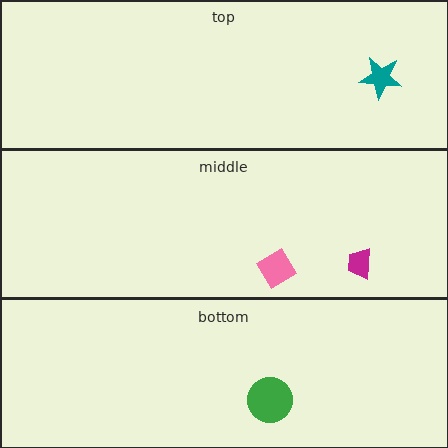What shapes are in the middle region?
The pink diamond, the magenta trapezoid.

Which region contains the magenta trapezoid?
The middle region.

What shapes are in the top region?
The teal star.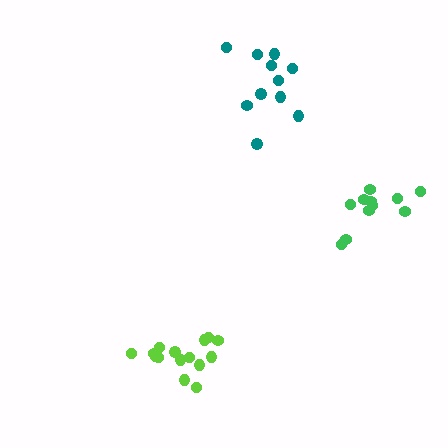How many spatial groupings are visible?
There are 3 spatial groupings.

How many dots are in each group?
Group 1: 11 dots, Group 2: 11 dots, Group 3: 15 dots (37 total).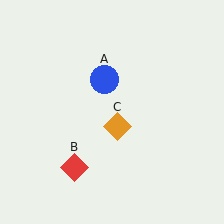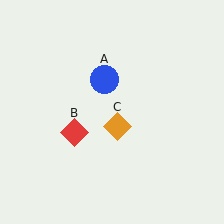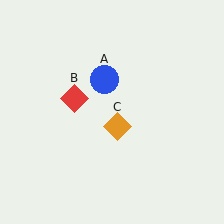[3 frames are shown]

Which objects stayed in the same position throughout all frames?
Blue circle (object A) and orange diamond (object C) remained stationary.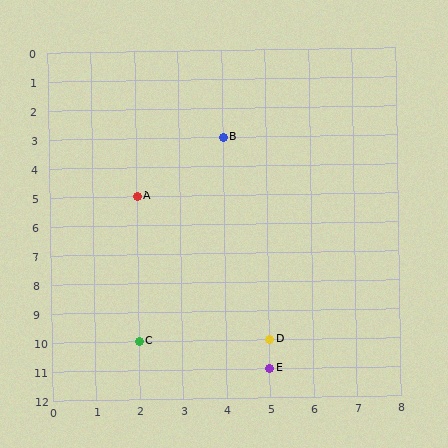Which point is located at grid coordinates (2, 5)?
Point A is at (2, 5).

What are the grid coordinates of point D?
Point D is at grid coordinates (5, 10).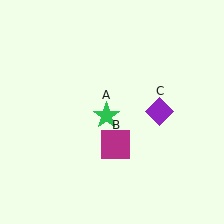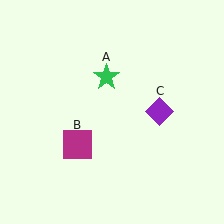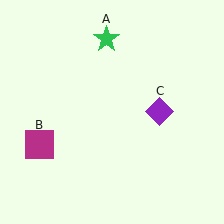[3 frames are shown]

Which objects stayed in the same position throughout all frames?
Purple diamond (object C) remained stationary.